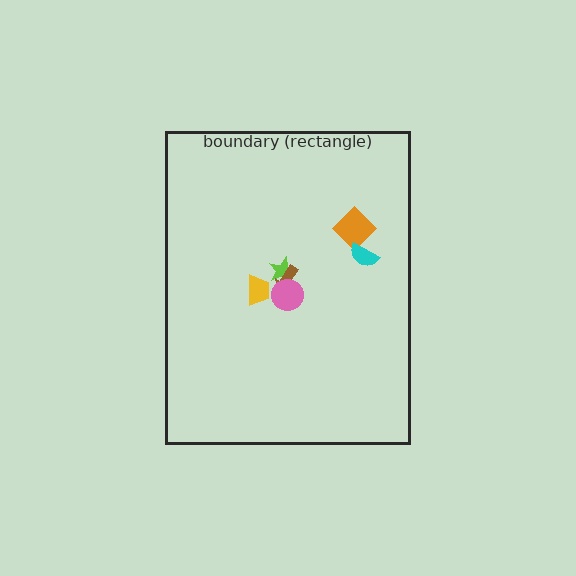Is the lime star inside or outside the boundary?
Inside.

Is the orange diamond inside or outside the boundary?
Inside.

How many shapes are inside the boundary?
6 inside, 0 outside.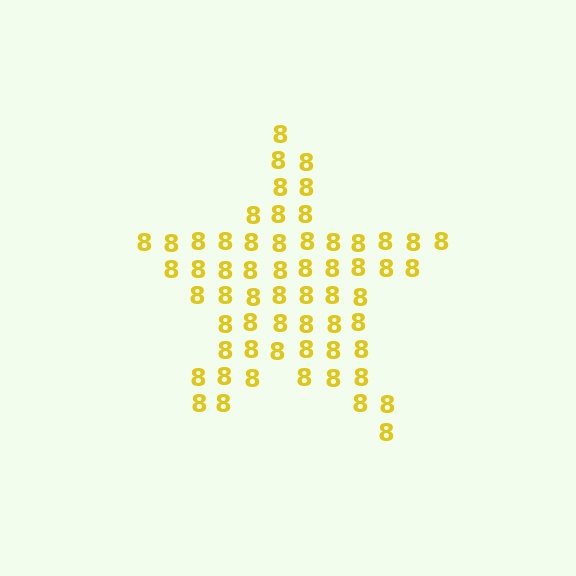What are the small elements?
The small elements are digit 8's.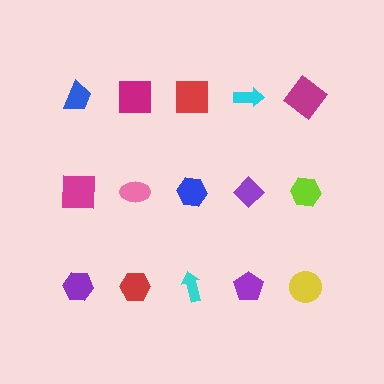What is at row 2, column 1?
A magenta square.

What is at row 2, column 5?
A lime hexagon.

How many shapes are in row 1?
5 shapes.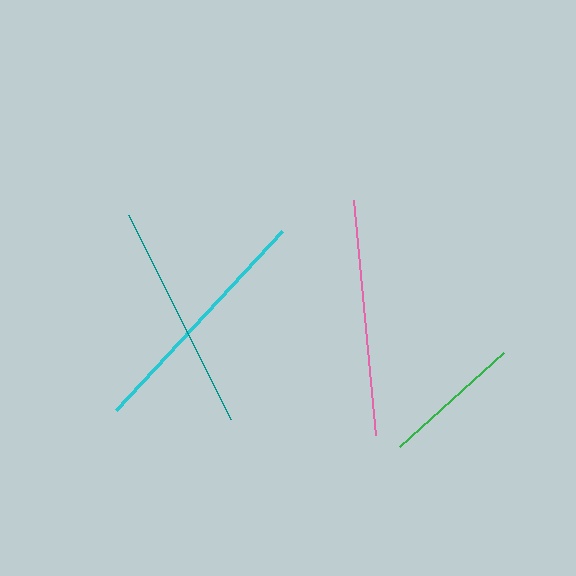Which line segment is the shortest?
The green line is the shortest at approximately 141 pixels.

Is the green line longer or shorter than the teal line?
The teal line is longer than the green line.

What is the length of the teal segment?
The teal segment is approximately 228 pixels long.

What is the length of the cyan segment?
The cyan segment is approximately 244 pixels long.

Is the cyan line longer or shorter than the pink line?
The cyan line is longer than the pink line.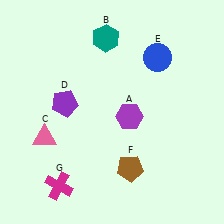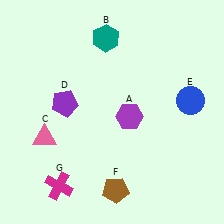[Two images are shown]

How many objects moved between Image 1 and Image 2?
2 objects moved between the two images.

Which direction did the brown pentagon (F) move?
The brown pentagon (F) moved down.